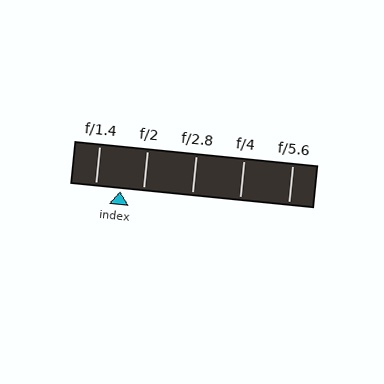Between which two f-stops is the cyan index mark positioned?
The index mark is between f/1.4 and f/2.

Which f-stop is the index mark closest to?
The index mark is closest to f/2.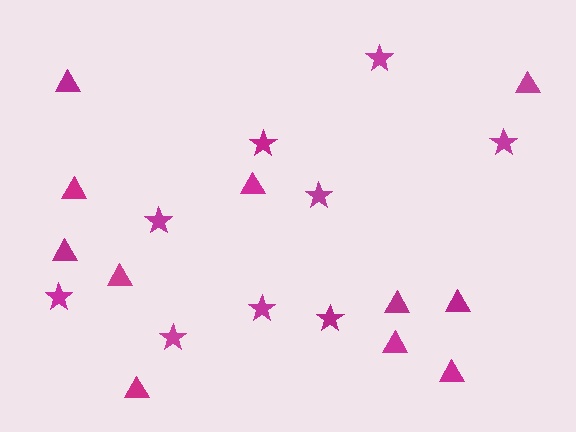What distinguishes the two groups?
There are 2 groups: one group of stars (9) and one group of triangles (11).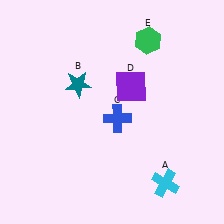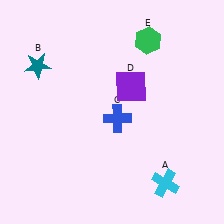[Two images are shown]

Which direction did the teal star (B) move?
The teal star (B) moved left.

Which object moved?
The teal star (B) moved left.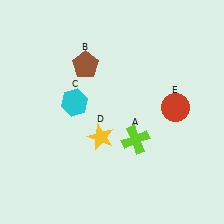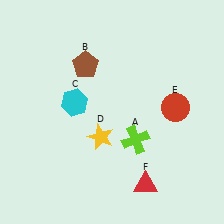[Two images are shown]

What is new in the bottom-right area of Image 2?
A red triangle (F) was added in the bottom-right area of Image 2.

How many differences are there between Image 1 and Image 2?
There is 1 difference between the two images.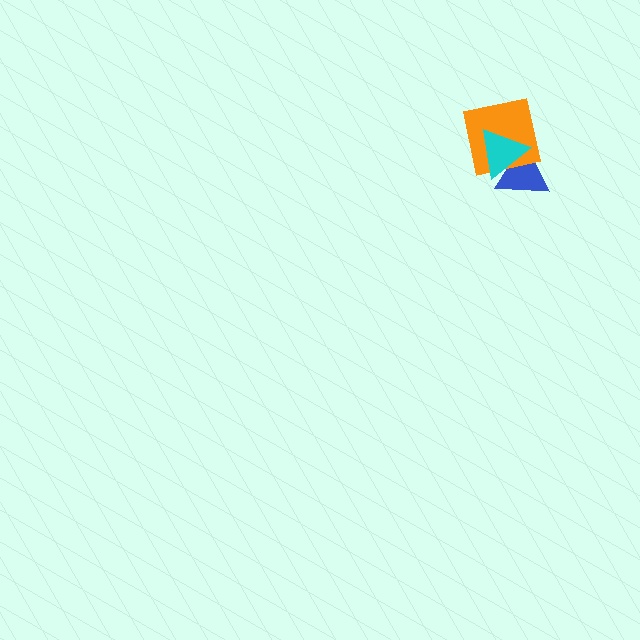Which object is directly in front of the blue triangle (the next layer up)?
The orange square is directly in front of the blue triangle.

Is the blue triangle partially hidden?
Yes, it is partially covered by another shape.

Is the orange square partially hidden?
Yes, it is partially covered by another shape.